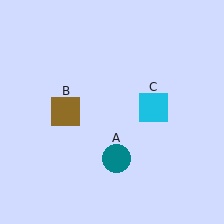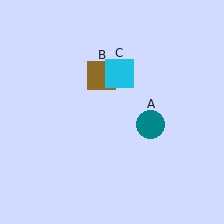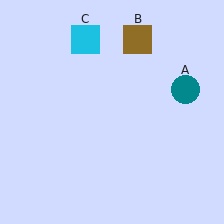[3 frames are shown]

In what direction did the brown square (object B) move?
The brown square (object B) moved up and to the right.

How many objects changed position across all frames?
3 objects changed position: teal circle (object A), brown square (object B), cyan square (object C).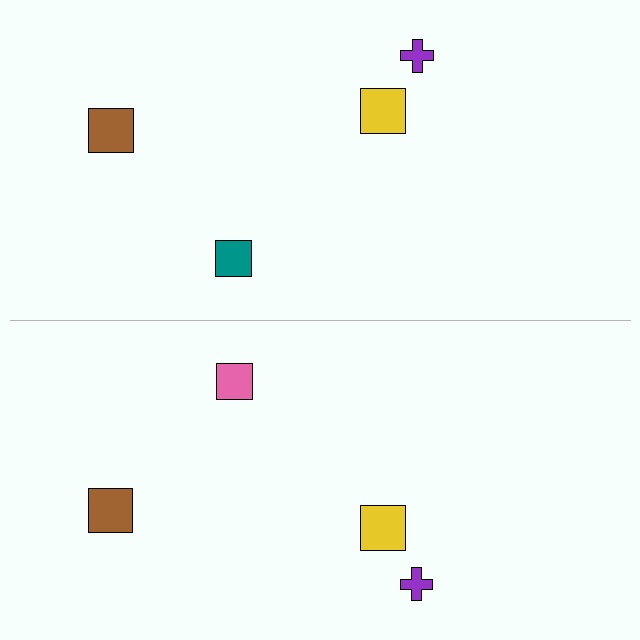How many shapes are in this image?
There are 8 shapes in this image.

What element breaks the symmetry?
The pink square on the bottom side breaks the symmetry — its mirror counterpart is teal.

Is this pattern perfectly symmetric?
No, the pattern is not perfectly symmetric. The pink square on the bottom side breaks the symmetry — its mirror counterpart is teal.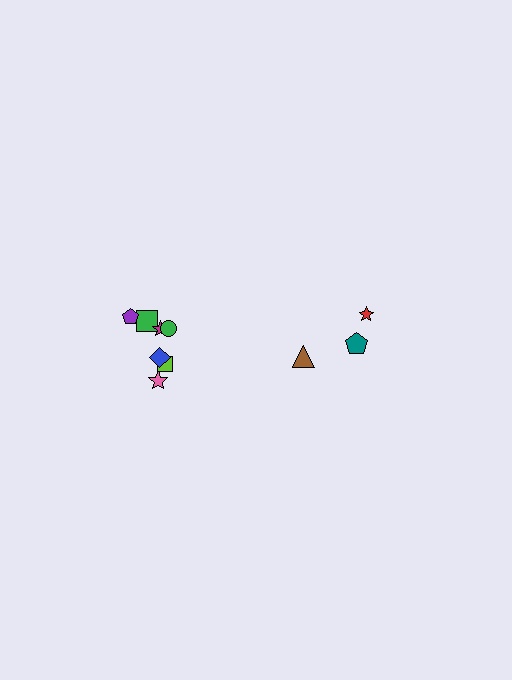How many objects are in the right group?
There are 3 objects.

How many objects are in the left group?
There are 7 objects.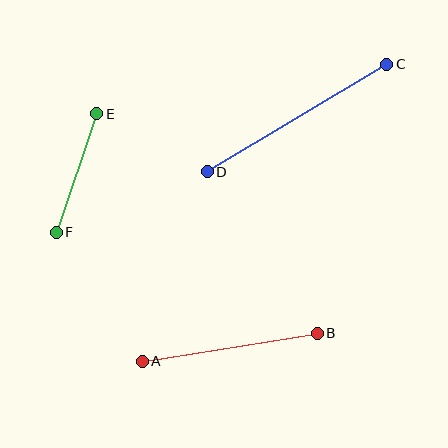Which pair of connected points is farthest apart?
Points C and D are farthest apart.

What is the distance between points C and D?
The distance is approximately 209 pixels.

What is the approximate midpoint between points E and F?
The midpoint is at approximately (76, 173) pixels.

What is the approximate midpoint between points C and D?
The midpoint is at approximately (297, 118) pixels.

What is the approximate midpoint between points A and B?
The midpoint is at approximately (230, 347) pixels.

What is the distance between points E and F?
The distance is approximately 125 pixels.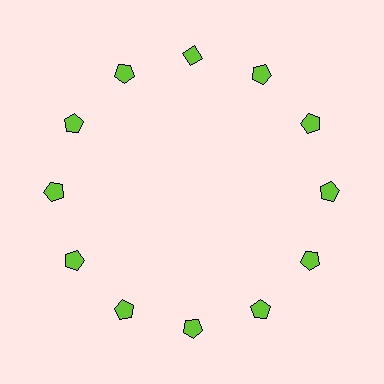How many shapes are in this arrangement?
There are 12 shapes arranged in a ring pattern.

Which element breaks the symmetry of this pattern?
The lime diamond at roughly the 12 o'clock position breaks the symmetry. All other shapes are lime pentagons.